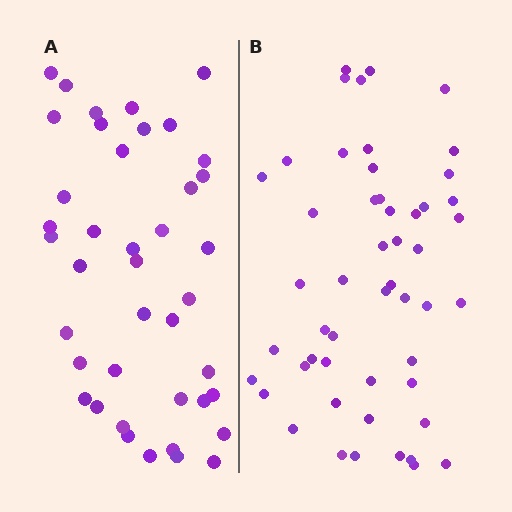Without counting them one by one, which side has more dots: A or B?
Region B (the right region) has more dots.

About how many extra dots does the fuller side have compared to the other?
Region B has roughly 10 or so more dots than region A.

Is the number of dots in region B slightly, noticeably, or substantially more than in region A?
Region B has only slightly more — the two regions are fairly close. The ratio is roughly 1.2 to 1.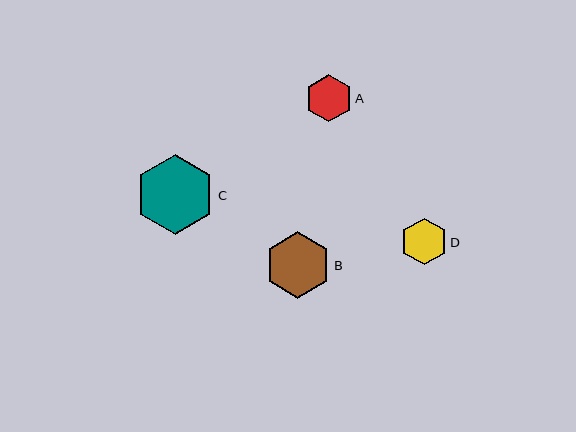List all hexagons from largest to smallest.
From largest to smallest: C, B, A, D.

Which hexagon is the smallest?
Hexagon D is the smallest with a size of approximately 47 pixels.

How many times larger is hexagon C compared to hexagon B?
Hexagon C is approximately 1.2 times the size of hexagon B.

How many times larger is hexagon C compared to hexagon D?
Hexagon C is approximately 1.7 times the size of hexagon D.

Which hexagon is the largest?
Hexagon C is the largest with a size of approximately 80 pixels.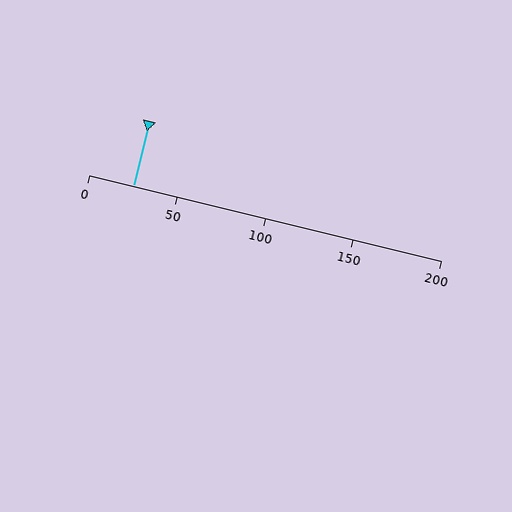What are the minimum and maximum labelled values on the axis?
The axis runs from 0 to 200.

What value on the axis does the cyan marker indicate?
The marker indicates approximately 25.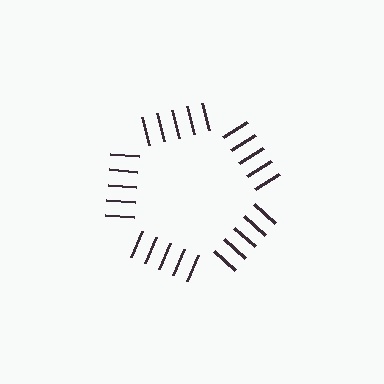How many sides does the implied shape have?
5 sides — the line-ends trace a pentagon.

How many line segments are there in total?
25 — 5 along each of the 5 edges.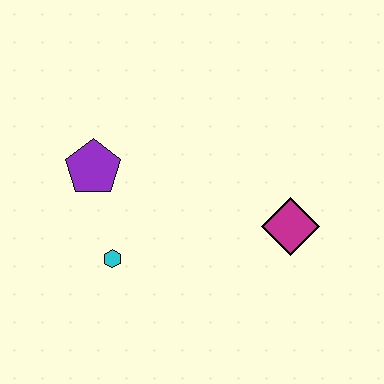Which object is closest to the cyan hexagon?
The purple pentagon is closest to the cyan hexagon.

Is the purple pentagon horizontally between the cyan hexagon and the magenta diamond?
No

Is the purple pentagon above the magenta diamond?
Yes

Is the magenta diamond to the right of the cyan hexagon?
Yes